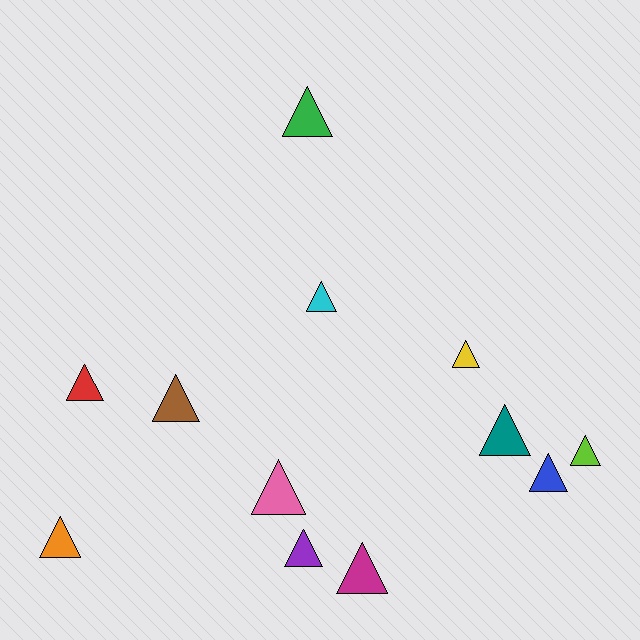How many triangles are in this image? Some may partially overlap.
There are 12 triangles.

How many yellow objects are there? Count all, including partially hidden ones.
There is 1 yellow object.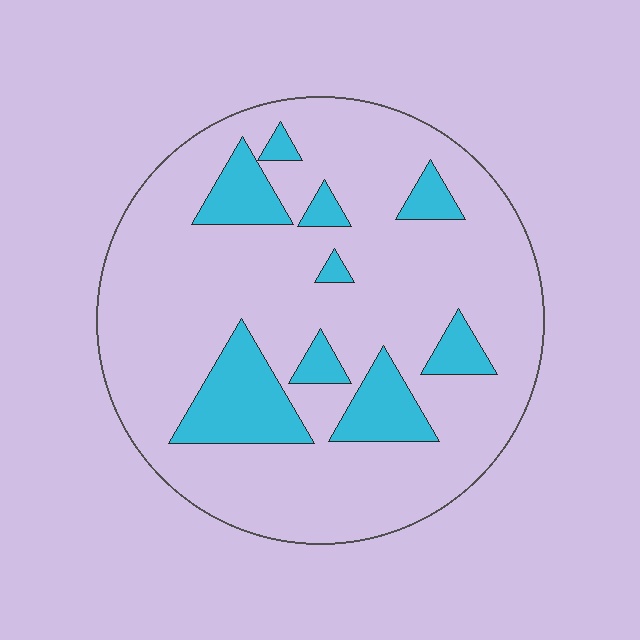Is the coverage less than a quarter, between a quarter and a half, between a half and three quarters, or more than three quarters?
Less than a quarter.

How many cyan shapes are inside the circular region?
9.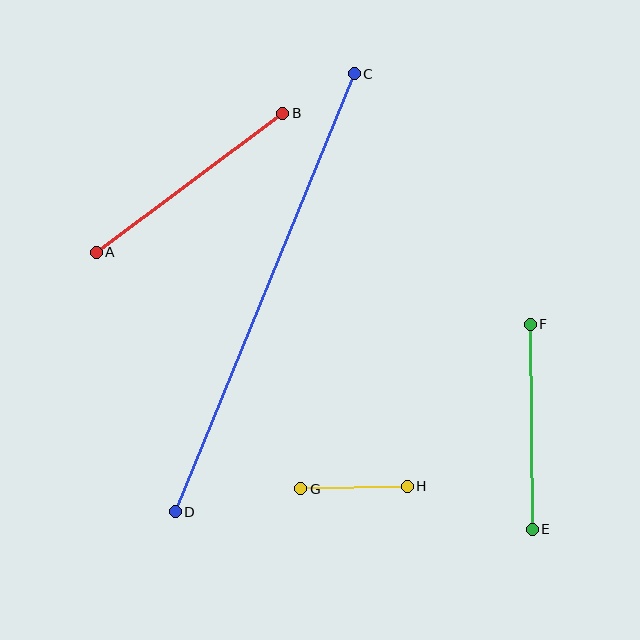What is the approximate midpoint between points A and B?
The midpoint is at approximately (189, 183) pixels.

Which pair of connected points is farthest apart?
Points C and D are farthest apart.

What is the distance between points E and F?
The distance is approximately 205 pixels.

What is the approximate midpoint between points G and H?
The midpoint is at approximately (354, 487) pixels.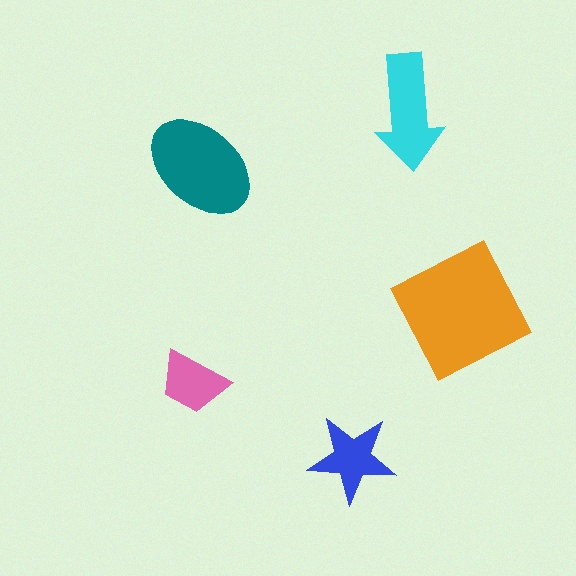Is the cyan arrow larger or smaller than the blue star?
Larger.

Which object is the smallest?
The pink trapezoid.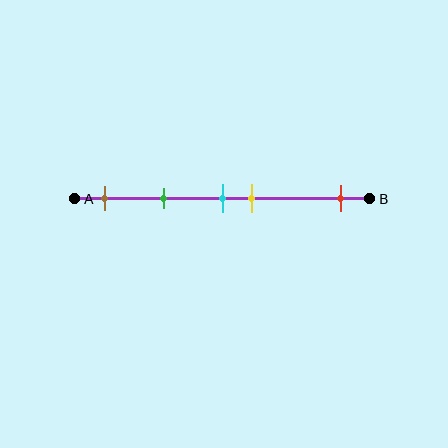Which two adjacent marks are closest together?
The cyan and yellow marks are the closest adjacent pair.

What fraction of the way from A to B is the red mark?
The red mark is approximately 90% (0.9) of the way from A to B.